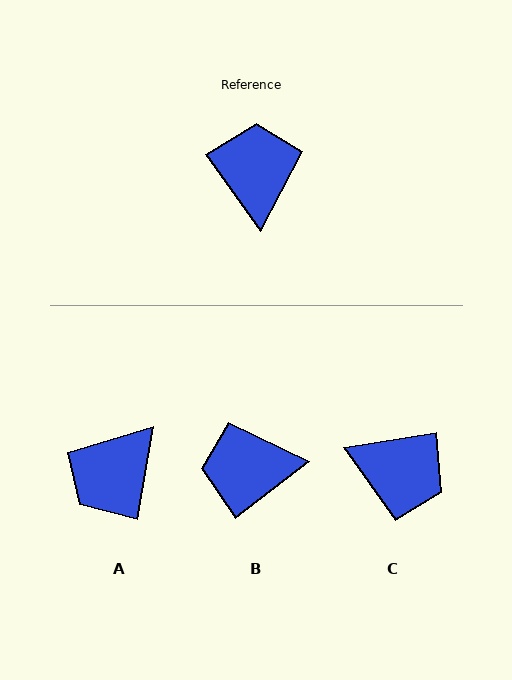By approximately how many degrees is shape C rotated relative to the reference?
Approximately 116 degrees clockwise.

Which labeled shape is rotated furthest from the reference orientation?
A, about 134 degrees away.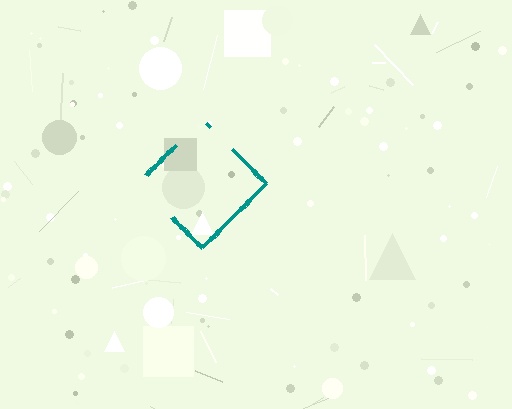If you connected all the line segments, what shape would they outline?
They would outline a diamond.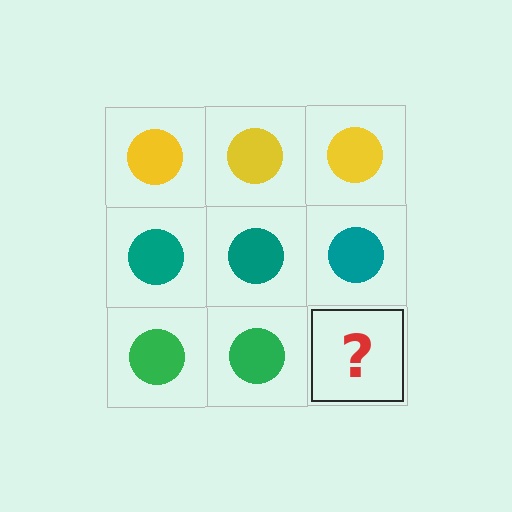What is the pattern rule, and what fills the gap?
The rule is that each row has a consistent color. The gap should be filled with a green circle.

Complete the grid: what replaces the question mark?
The question mark should be replaced with a green circle.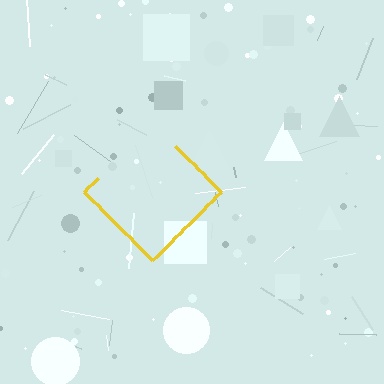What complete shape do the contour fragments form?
The contour fragments form a diamond.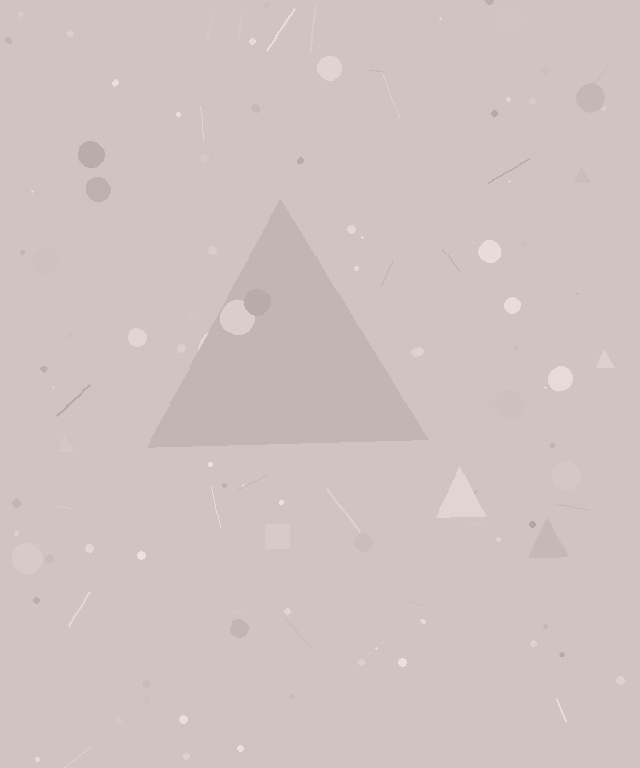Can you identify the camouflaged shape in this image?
The camouflaged shape is a triangle.